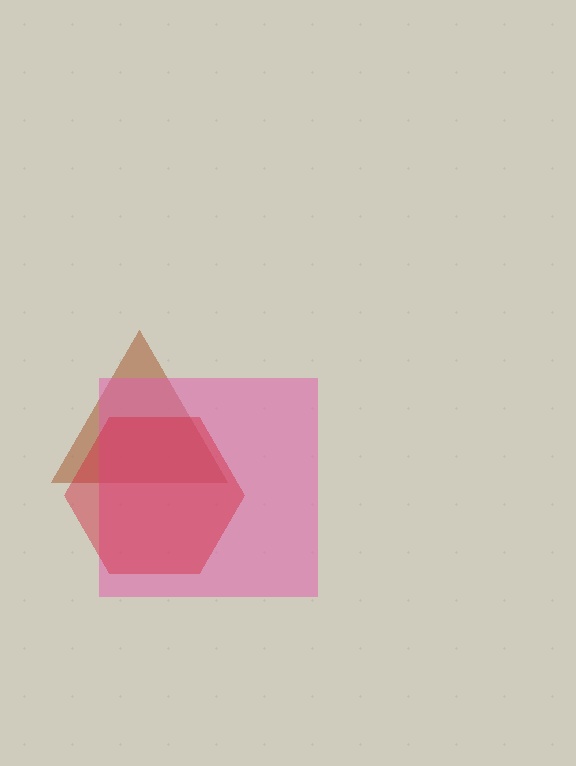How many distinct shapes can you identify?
There are 3 distinct shapes: a brown triangle, a pink square, a red hexagon.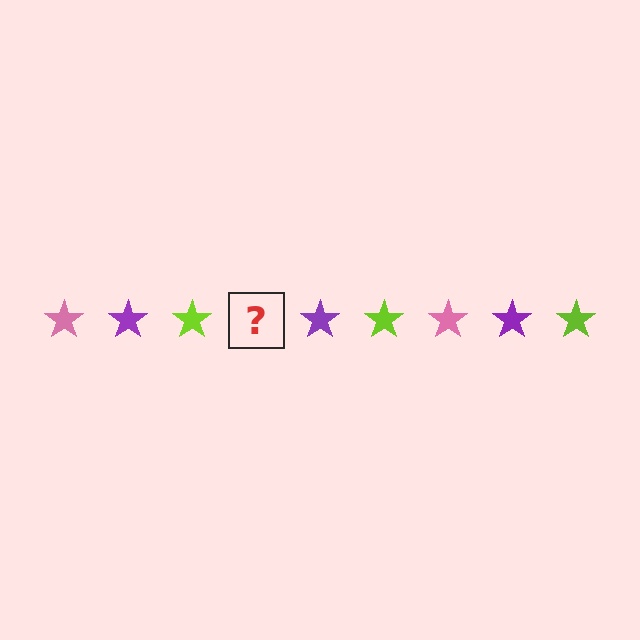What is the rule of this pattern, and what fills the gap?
The rule is that the pattern cycles through pink, purple, lime stars. The gap should be filled with a pink star.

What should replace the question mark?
The question mark should be replaced with a pink star.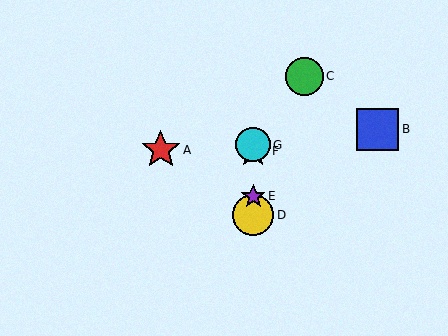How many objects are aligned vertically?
4 objects (D, E, F, G) are aligned vertically.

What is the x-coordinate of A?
Object A is at x≈161.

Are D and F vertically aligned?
Yes, both are at x≈253.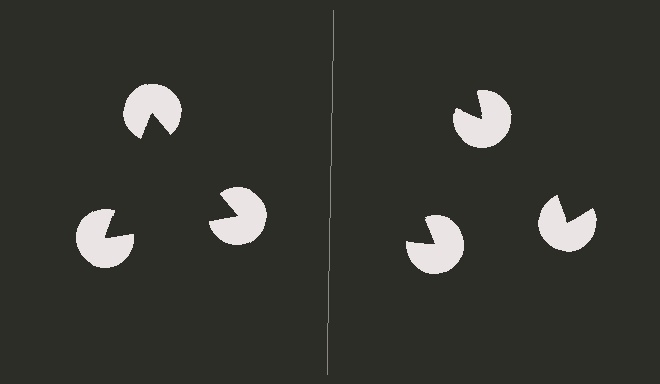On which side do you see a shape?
An illusory triangle appears on the left side. On the right side the wedge cuts are rotated, so no coherent shape forms.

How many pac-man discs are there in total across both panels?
6 — 3 on each side.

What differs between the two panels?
The pac-man discs are positioned identically on both sides; only the wedge orientations differ. On the left they align to a triangle; on the right they are misaligned.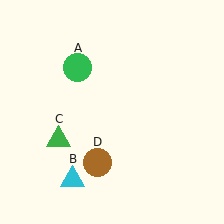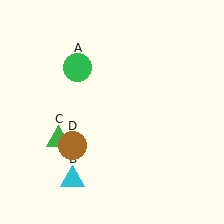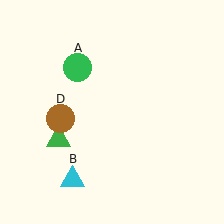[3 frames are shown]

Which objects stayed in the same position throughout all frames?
Green circle (object A) and cyan triangle (object B) and green triangle (object C) remained stationary.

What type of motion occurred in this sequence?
The brown circle (object D) rotated clockwise around the center of the scene.